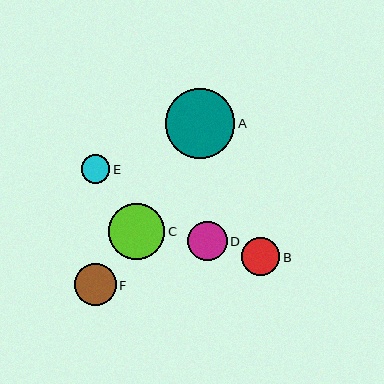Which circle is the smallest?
Circle E is the smallest with a size of approximately 29 pixels.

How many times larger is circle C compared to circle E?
Circle C is approximately 1.9 times the size of circle E.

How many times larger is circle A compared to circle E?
Circle A is approximately 2.4 times the size of circle E.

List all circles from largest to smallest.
From largest to smallest: A, C, F, D, B, E.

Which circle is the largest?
Circle A is the largest with a size of approximately 70 pixels.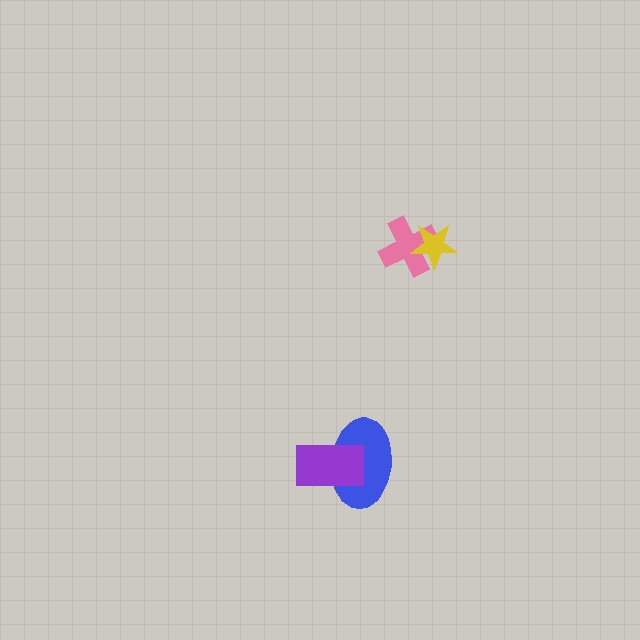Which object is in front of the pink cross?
The yellow star is in front of the pink cross.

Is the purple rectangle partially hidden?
No, no other shape covers it.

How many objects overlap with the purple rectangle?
1 object overlaps with the purple rectangle.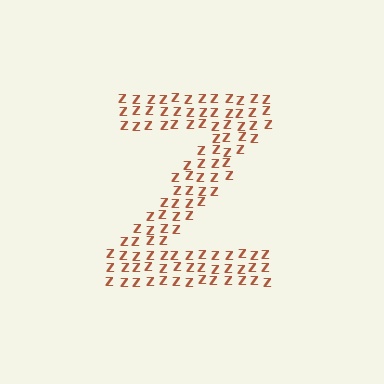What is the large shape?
The large shape is the letter Z.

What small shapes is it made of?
It is made of small letter Z's.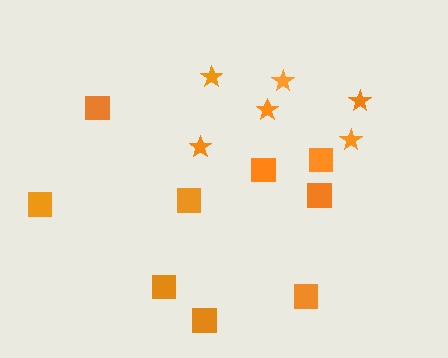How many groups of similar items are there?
There are 2 groups: one group of stars (6) and one group of squares (9).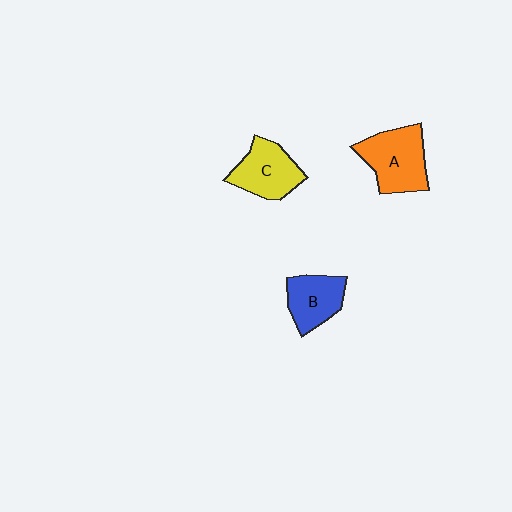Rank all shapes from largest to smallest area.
From largest to smallest: A (orange), C (yellow), B (blue).